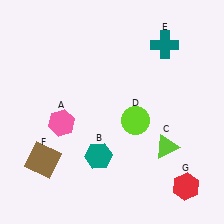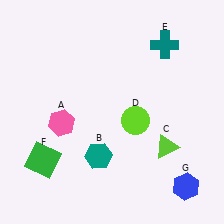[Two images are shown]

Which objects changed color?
F changed from brown to green. G changed from red to blue.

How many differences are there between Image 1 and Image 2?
There are 2 differences between the two images.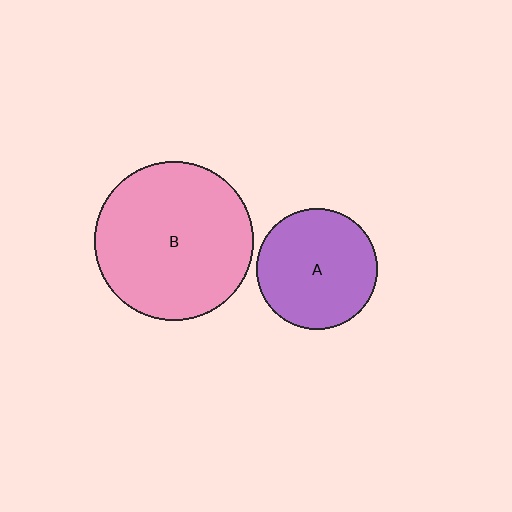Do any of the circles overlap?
No, none of the circles overlap.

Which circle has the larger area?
Circle B (pink).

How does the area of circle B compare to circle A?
Approximately 1.7 times.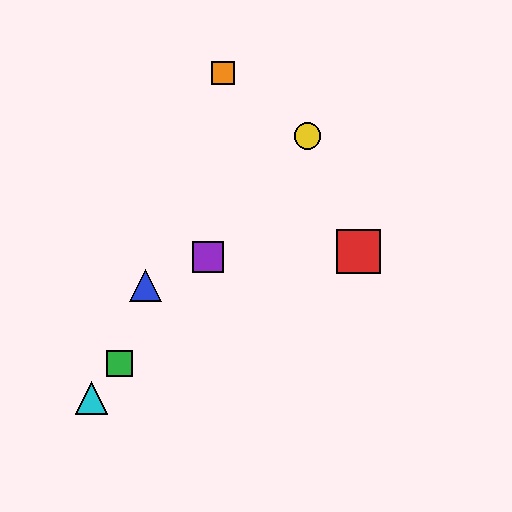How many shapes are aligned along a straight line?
4 shapes (the green square, the yellow circle, the purple square, the cyan triangle) are aligned along a straight line.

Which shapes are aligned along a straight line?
The green square, the yellow circle, the purple square, the cyan triangle are aligned along a straight line.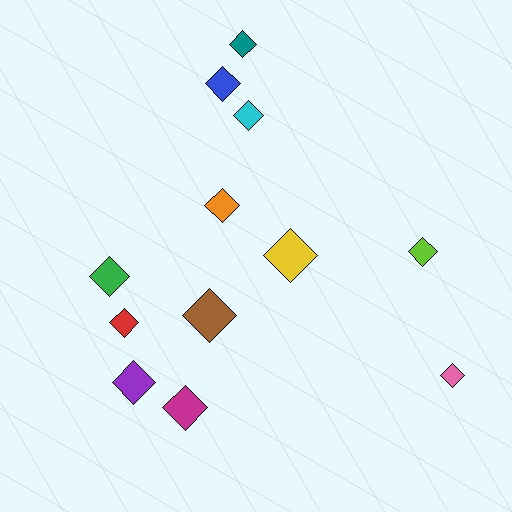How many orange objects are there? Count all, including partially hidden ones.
There is 1 orange object.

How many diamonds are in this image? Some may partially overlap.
There are 12 diamonds.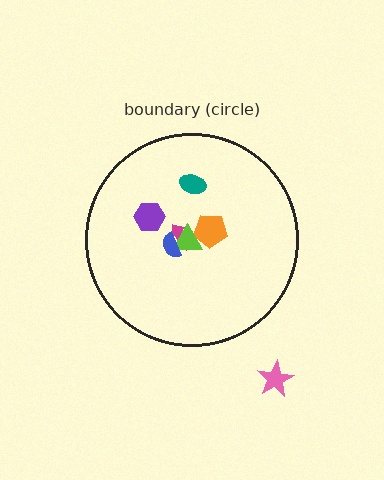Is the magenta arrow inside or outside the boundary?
Inside.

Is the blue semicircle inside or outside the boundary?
Inside.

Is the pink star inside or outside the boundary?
Outside.